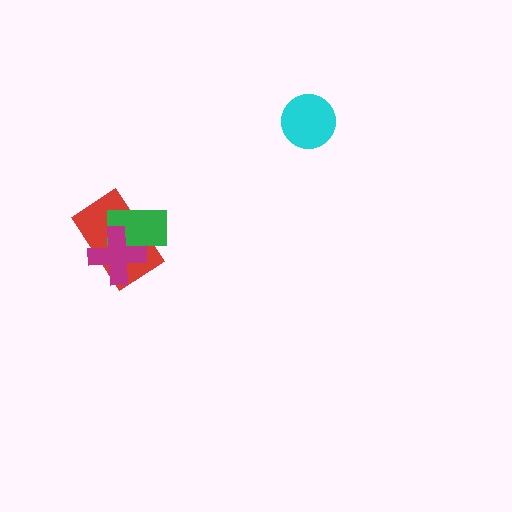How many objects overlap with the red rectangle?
2 objects overlap with the red rectangle.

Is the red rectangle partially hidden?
Yes, it is partially covered by another shape.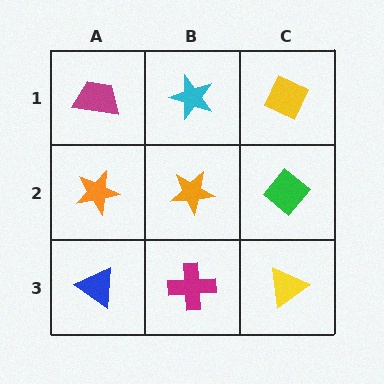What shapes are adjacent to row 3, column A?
An orange star (row 2, column A), a magenta cross (row 3, column B).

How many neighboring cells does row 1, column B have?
3.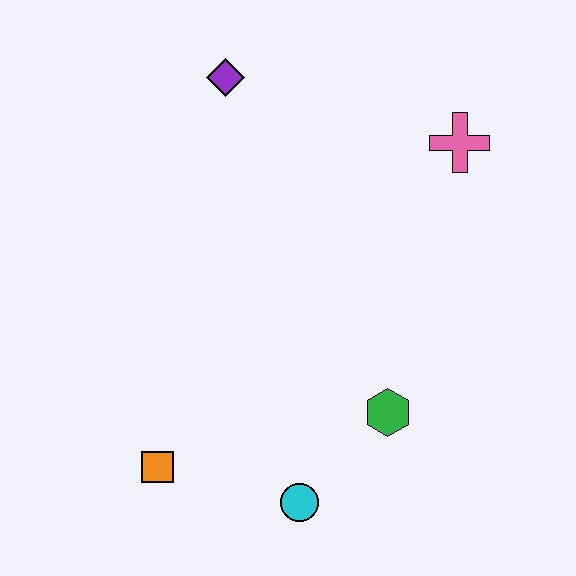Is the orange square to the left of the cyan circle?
Yes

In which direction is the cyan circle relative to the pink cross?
The cyan circle is below the pink cross.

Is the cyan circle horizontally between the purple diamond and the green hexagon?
Yes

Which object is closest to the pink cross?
The purple diamond is closest to the pink cross.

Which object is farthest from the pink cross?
The orange square is farthest from the pink cross.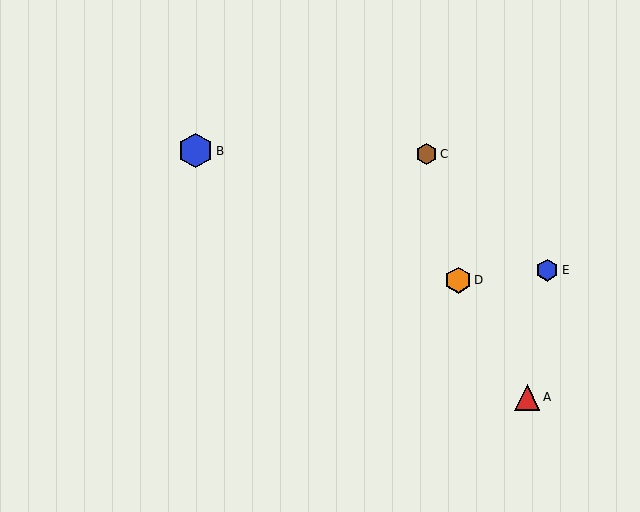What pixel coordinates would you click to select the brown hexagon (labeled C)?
Click at (427, 154) to select the brown hexagon C.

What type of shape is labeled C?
Shape C is a brown hexagon.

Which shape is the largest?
The blue hexagon (labeled B) is the largest.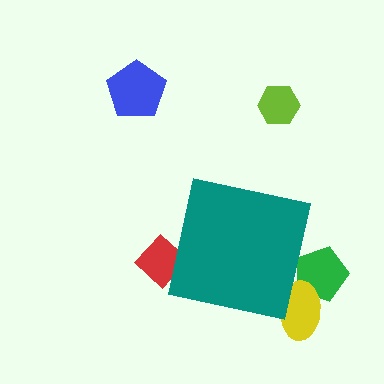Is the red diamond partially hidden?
Yes, the red diamond is partially hidden behind the teal square.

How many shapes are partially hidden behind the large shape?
3 shapes are partially hidden.